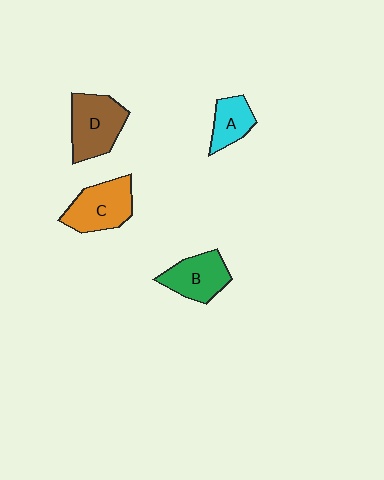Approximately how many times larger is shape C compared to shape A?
Approximately 1.6 times.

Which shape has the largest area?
Shape D (brown).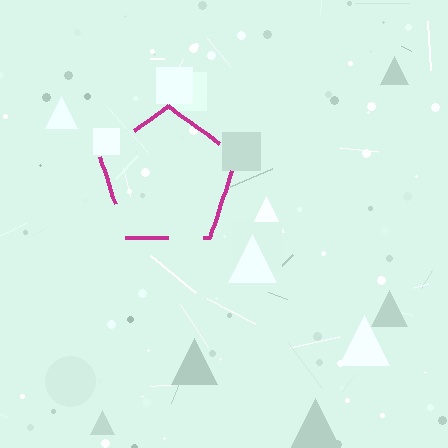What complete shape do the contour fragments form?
The contour fragments form a pentagon.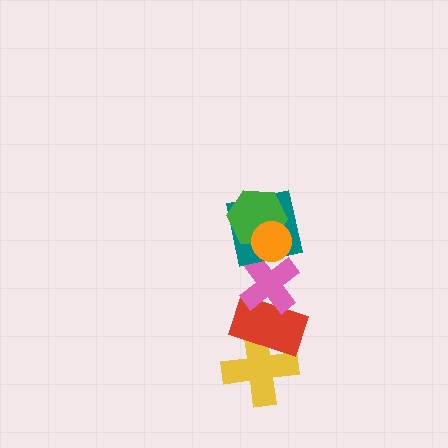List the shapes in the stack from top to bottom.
From top to bottom: the orange circle, the green hexagon, the teal square, the pink cross, the red rectangle, the yellow cross.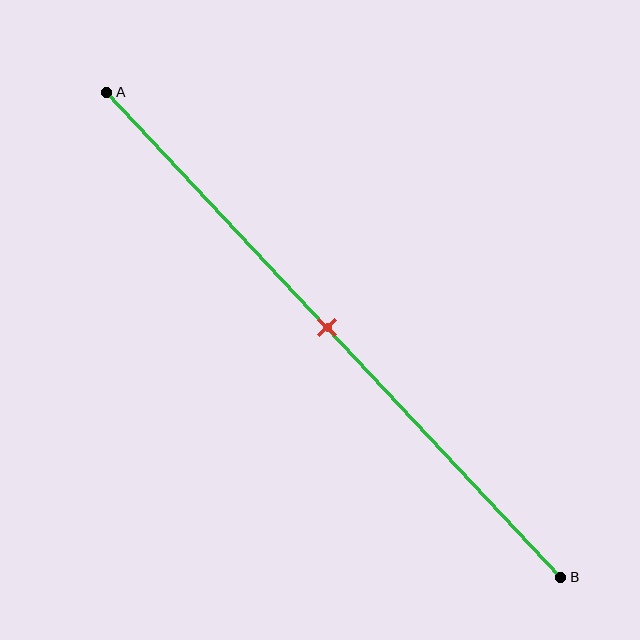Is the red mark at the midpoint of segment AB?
Yes, the mark is approximately at the midpoint.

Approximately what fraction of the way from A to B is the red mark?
The red mark is approximately 50% of the way from A to B.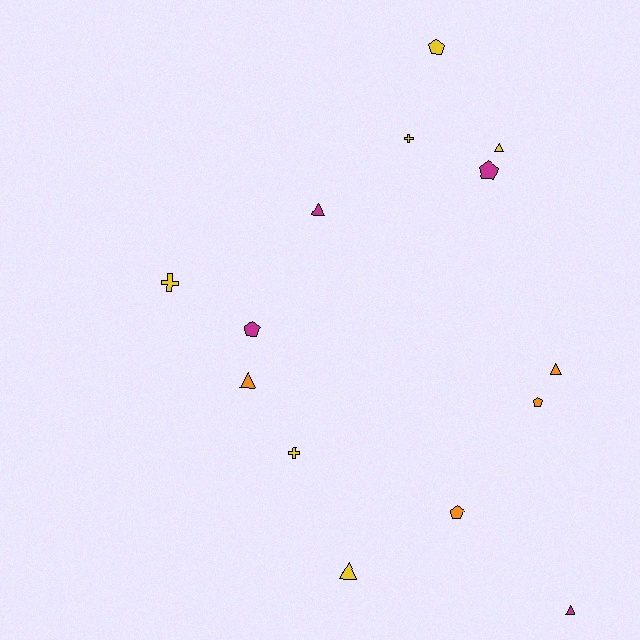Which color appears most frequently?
Yellow, with 6 objects.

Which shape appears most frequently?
Triangle, with 6 objects.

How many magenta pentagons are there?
There are 2 magenta pentagons.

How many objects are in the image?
There are 14 objects.